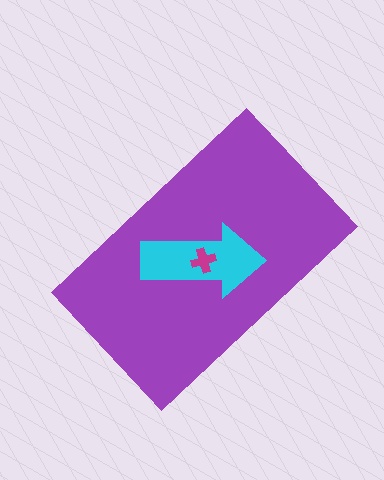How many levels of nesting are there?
3.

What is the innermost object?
The magenta cross.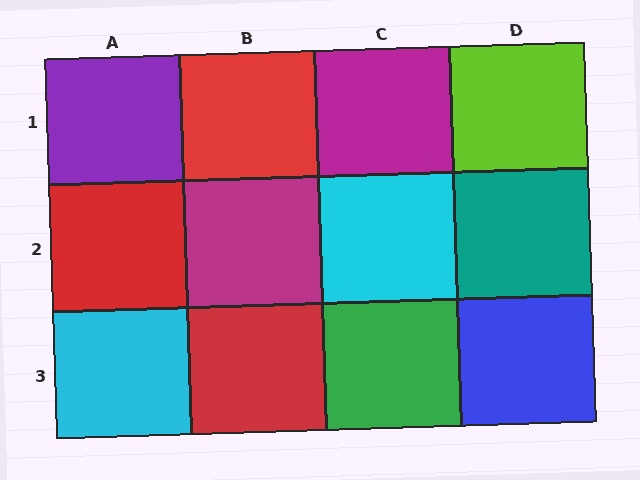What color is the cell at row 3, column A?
Cyan.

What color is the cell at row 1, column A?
Purple.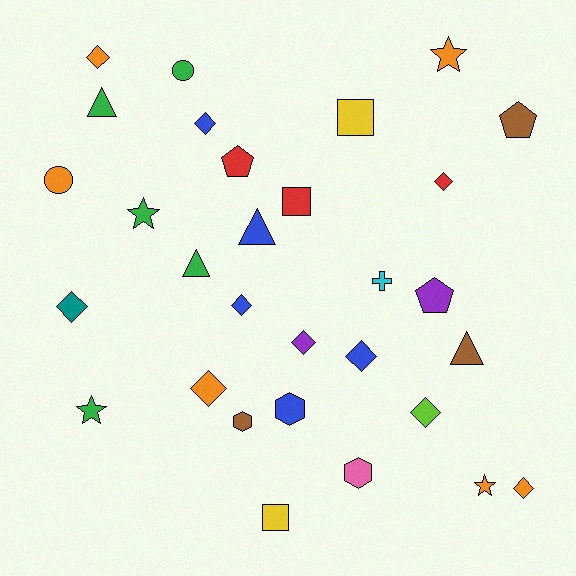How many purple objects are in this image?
There are 2 purple objects.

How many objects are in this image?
There are 30 objects.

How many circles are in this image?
There are 2 circles.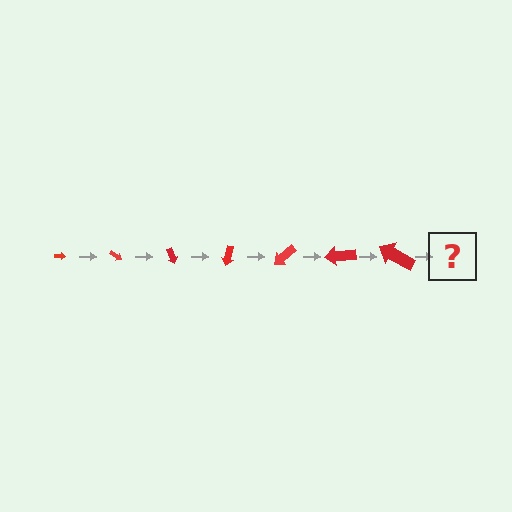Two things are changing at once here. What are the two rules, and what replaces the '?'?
The two rules are that the arrow grows larger each step and it rotates 35 degrees each step. The '?' should be an arrow, larger than the previous one and rotated 245 degrees from the start.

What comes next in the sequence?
The next element should be an arrow, larger than the previous one and rotated 245 degrees from the start.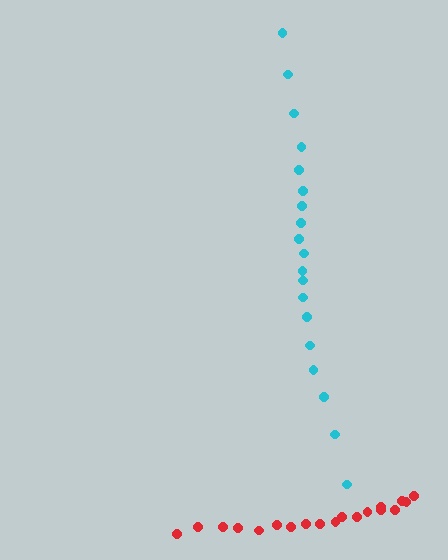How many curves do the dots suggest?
There are 2 distinct paths.